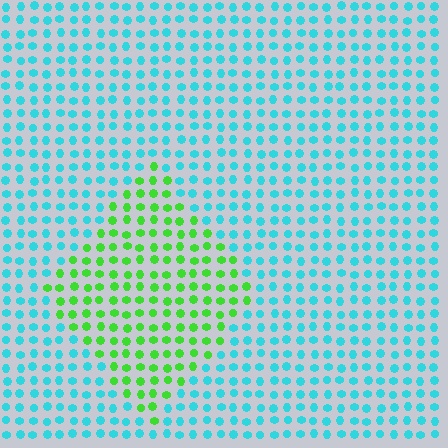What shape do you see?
I see a diamond.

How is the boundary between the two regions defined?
The boundary is defined purely by a slight shift in hue (about 67 degrees). Spacing, size, and orientation are identical on both sides.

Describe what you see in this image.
The image is filled with small cyan elements in a uniform arrangement. A diamond-shaped region is visible where the elements are tinted to a slightly different hue, forming a subtle color boundary.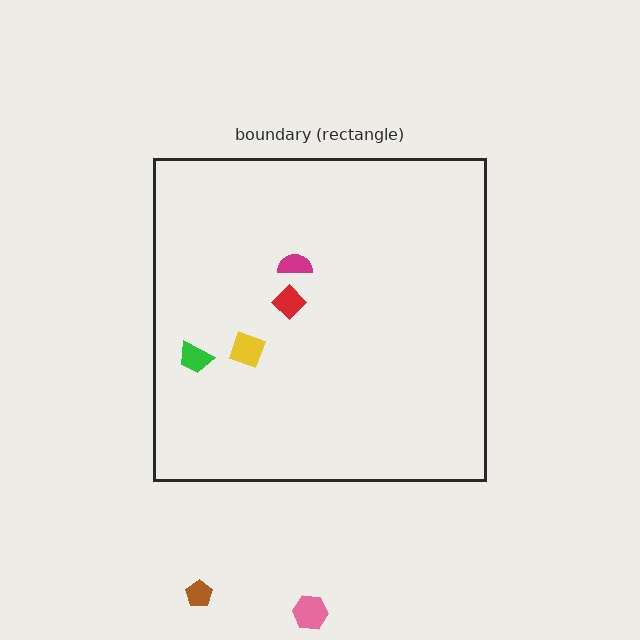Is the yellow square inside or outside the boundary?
Inside.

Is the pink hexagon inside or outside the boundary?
Outside.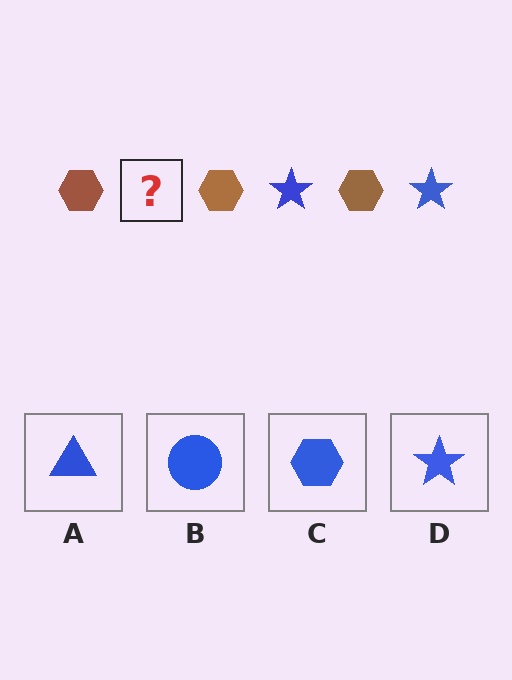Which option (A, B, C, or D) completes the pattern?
D.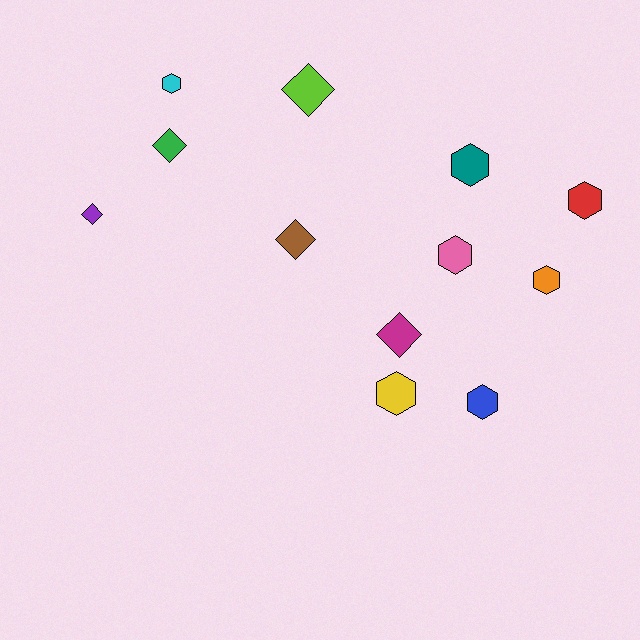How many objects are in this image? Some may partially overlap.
There are 12 objects.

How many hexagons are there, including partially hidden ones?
There are 7 hexagons.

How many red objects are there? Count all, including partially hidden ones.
There is 1 red object.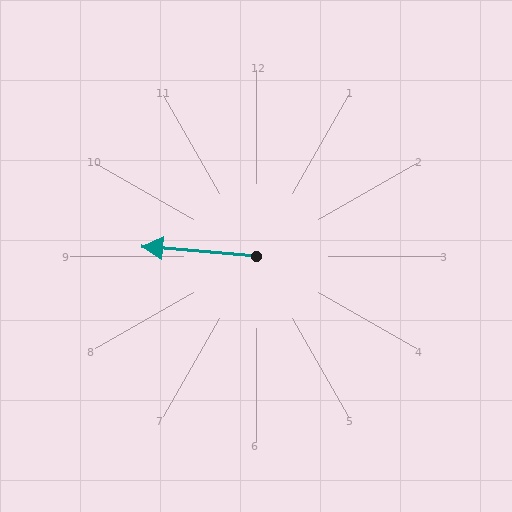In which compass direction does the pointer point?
West.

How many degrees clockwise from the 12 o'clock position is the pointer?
Approximately 275 degrees.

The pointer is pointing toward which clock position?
Roughly 9 o'clock.